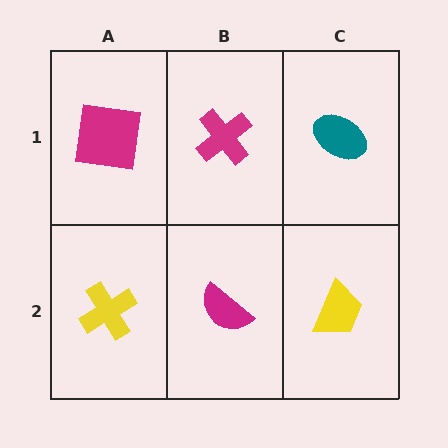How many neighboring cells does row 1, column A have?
2.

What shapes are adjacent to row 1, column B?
A magenta semicircle (row 2, column B), a magenta square (row 1, column A), a teal ellipse (row 1, column C).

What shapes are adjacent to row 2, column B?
A magenta cross (row 1, column B), a yellow cross (row 2, column A), a yellow trapezoid (row 2, column C).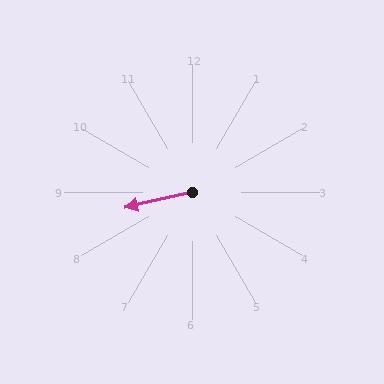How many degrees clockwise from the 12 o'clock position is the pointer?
Approximately 257 degrees.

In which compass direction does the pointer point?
West.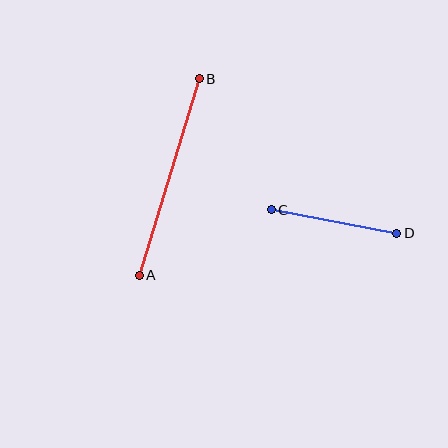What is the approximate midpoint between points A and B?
The midpoint is at approximately (169, 177) pixels.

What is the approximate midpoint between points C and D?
The midpoint is at approximately (334, 222) pixels.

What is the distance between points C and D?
The distance is approximately 127 pixels.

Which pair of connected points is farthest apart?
Points A and B are farthest apart.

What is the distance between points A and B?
The distance is approximately 205 pixels.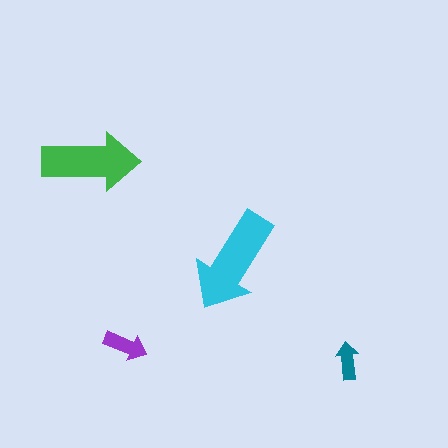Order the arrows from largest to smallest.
the cyan one, the green one, the purple one, the teal one.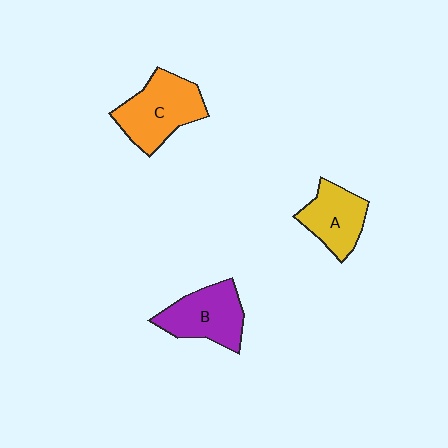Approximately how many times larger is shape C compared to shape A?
Approximately 1.3 times.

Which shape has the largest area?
Shape C (orange).